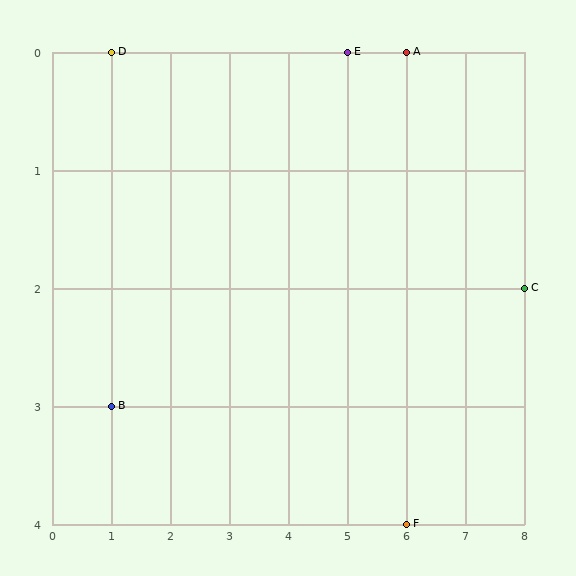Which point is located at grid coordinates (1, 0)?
Point D is at (1, 0).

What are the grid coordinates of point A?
Point A is at grid coordinates (6, 0).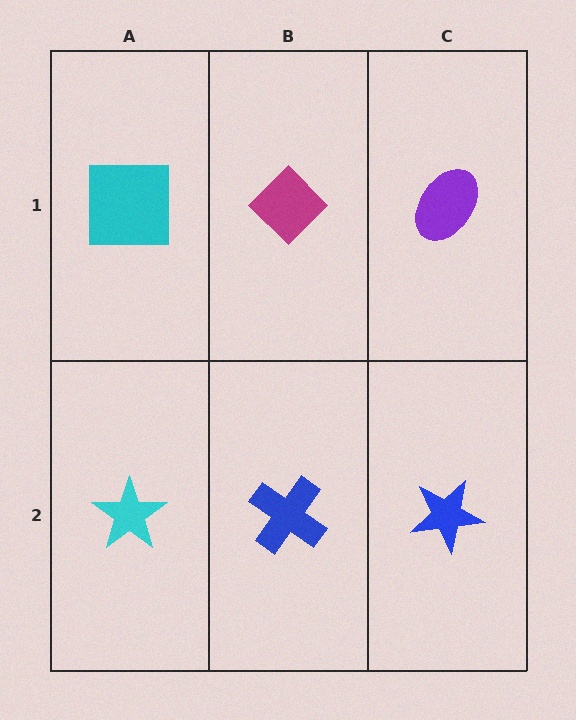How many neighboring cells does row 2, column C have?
2.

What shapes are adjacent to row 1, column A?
A cyan star (row 2, column A), a magenta diamond (row 1, column B).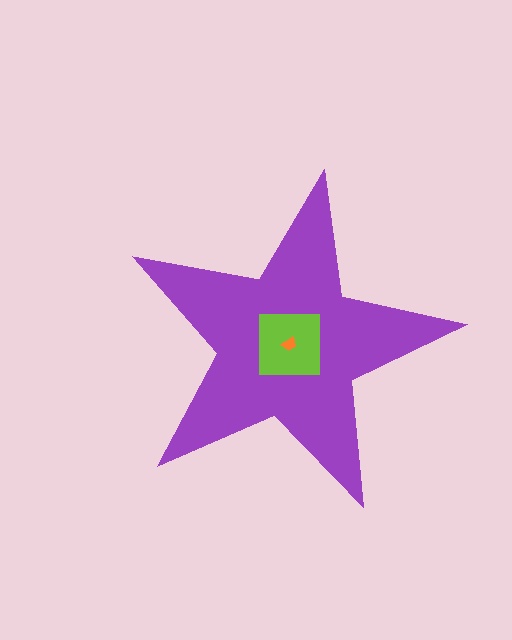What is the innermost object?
The orange trapezoid.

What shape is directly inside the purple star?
The lime square.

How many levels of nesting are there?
3.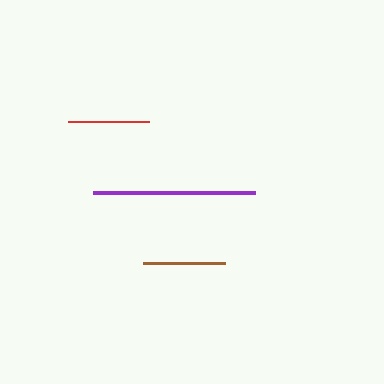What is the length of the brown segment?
The brown segment is approximately 82 pixels long.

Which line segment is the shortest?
The red line is the shortest at approximately 81 pixels.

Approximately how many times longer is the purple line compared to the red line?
The purple line is approximately 2.0 times the length of the red line.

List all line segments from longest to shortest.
From longest to shortest: purple, brown, red.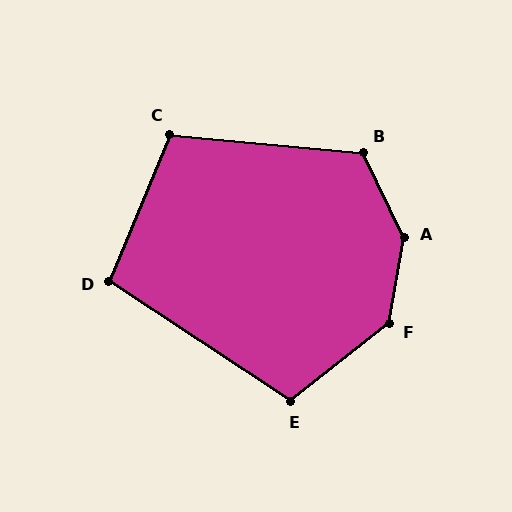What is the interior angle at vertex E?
Approximately 108 degrees (obtuse).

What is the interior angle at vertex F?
Approximately 138 degrees (obtuse).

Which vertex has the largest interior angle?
A, at approximately 145 degrees.